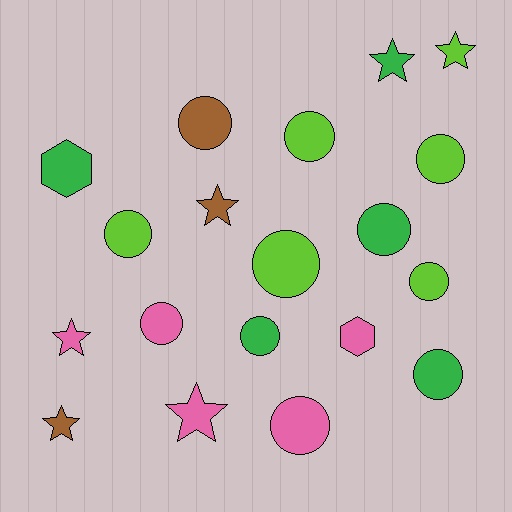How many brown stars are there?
There are 2 brown stars.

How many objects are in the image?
There are 19 objects.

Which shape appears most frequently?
Circle, with 11 objects.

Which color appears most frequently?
Lime, with 6 objects.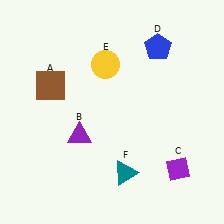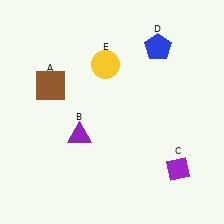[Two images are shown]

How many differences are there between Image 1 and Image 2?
There is 1 difference between the two images.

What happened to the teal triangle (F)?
The teal triangle (F) was removed in Image 2. It was in the bottom-right area of Image 1.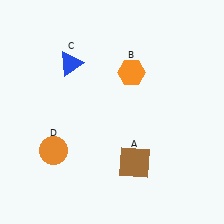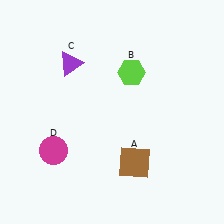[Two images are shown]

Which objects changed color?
B changed from orange to lime. C changed from blue to purple. D changed from orange to magenta.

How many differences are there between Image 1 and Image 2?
There are 3 differences between the two images.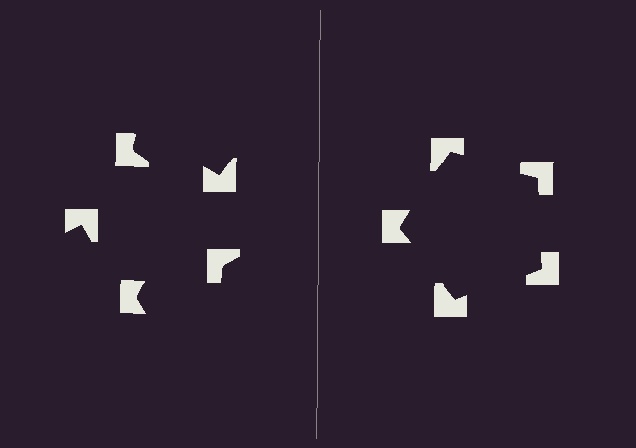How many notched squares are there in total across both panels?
10 — 5 on each side.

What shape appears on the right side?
An illusory pentagon.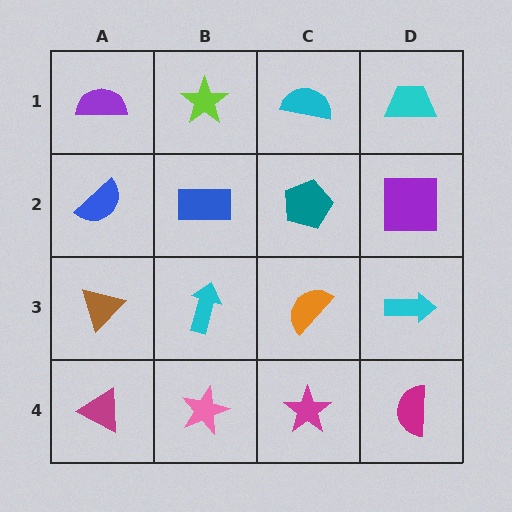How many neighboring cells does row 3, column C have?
4.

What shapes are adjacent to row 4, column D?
A cyan arrow (row 3, column D), a magenta star (row 4, column C).